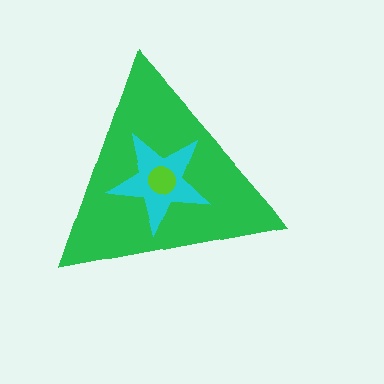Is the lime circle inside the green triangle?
Yes.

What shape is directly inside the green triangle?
The cyan star.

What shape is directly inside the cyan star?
The lime circle.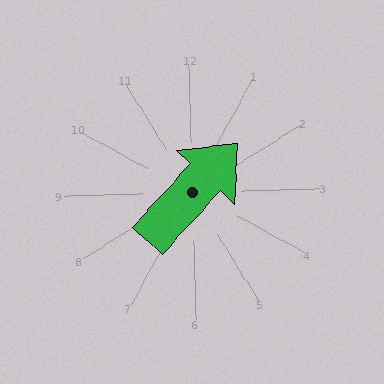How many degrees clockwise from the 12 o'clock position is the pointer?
Approximately 44 degrees.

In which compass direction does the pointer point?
Northeast.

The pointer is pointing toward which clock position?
Roughly 1 o'clock.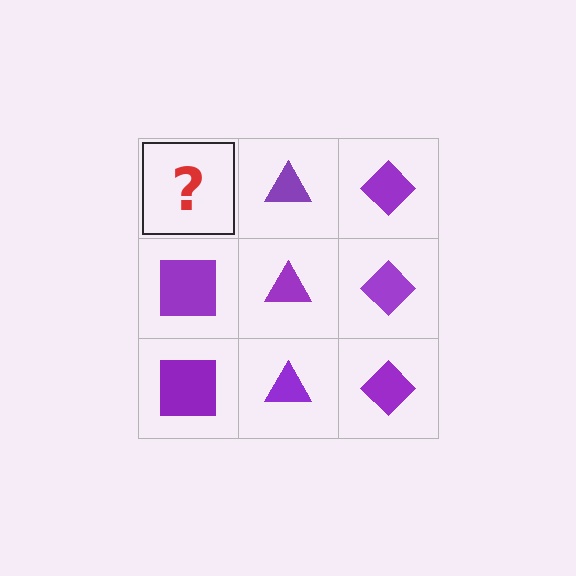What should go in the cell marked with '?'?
The missing cell should contain a purple square.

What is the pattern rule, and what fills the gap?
The rule is that each column has a consistent shape. The gap should be filled with a purple square.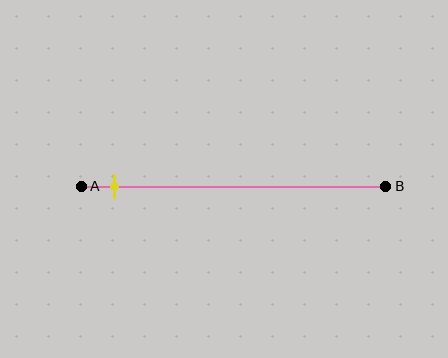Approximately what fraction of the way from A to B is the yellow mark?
The yellow mark is approximately 10% of the way from A to B.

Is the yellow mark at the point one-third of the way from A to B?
No, the mark is at about 10% from A, not at the 33% one-third point.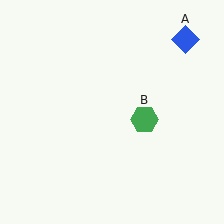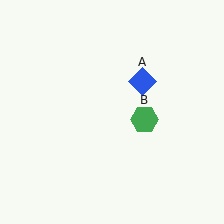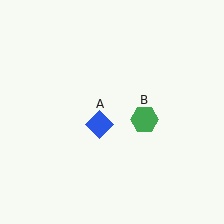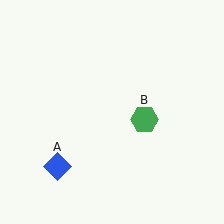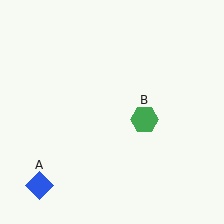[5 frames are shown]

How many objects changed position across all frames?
1 object changed position: blue diamond (object A).